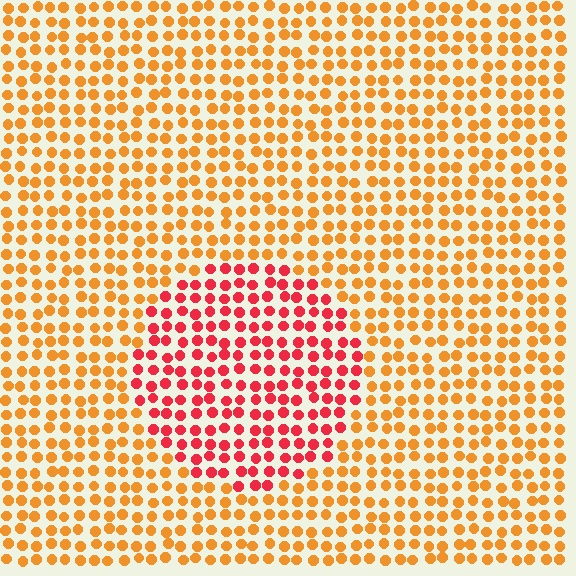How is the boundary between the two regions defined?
The boundary is defined purely by a slight shift in hue (about 40 degrees). Spacing, size, and orientation are identical on both sides.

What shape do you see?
I see a circle.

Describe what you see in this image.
The image is filled with small orange elements in a uniform arrangement. A circle-shaped region is visible where the elements are tinted to a slightly different hue, forming a subtle color boundary.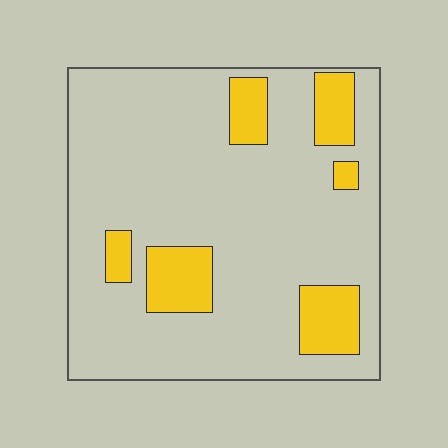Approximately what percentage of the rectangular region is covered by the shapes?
Approximately 15%.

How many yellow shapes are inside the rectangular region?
6.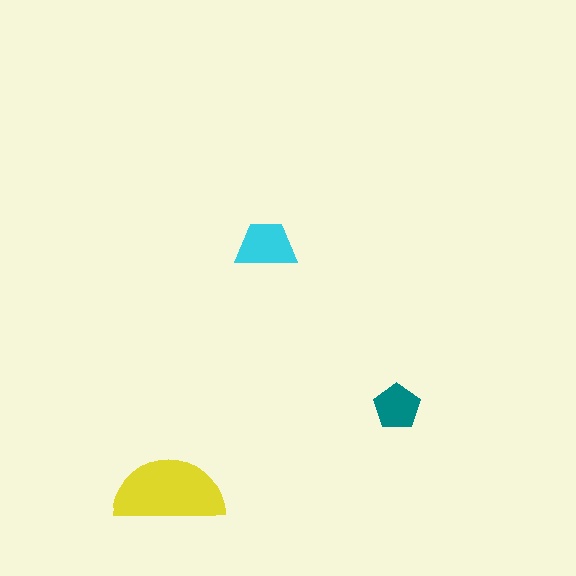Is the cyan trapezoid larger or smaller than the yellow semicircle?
Smaller.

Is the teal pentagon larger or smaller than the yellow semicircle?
Smaller.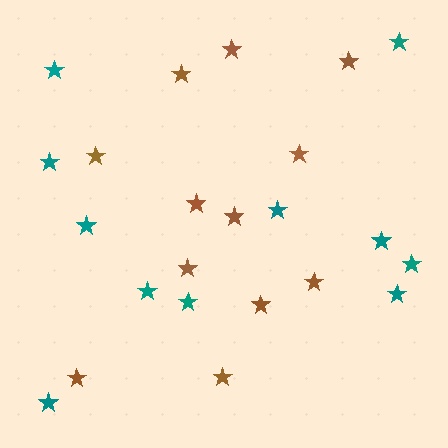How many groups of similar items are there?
There are 2 groups: one group of teal stars (11) and one group of brown stars (12).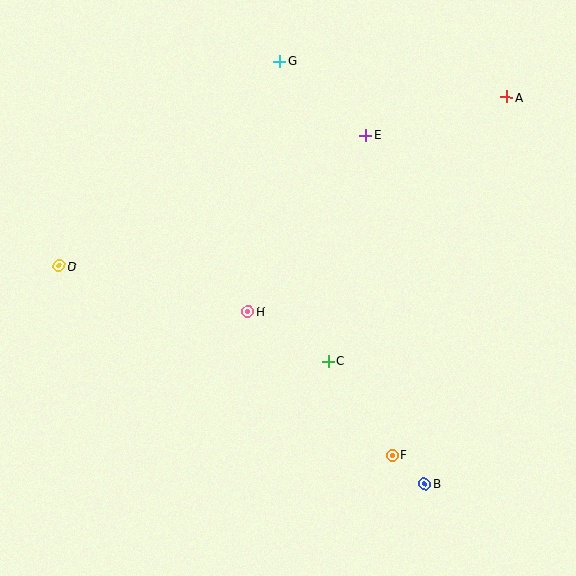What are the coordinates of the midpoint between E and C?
The midpoint between E and C is at (347, 248).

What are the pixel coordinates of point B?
Point B is at (425, 484).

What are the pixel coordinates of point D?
Point D is at (59, 266).